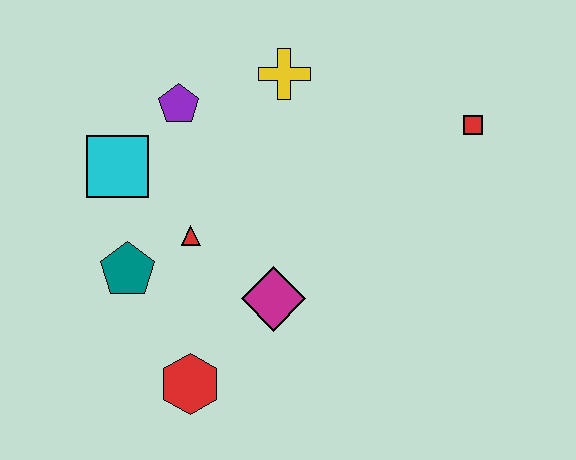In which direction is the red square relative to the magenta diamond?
The red square is to the right of the magenta diamond.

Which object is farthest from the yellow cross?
The red hexagon is farthest from the yellow cross.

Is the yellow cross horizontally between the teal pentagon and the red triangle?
No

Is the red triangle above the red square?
No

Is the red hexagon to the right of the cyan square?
Yes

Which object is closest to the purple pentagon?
The cyan square is closest to the purple pentagon.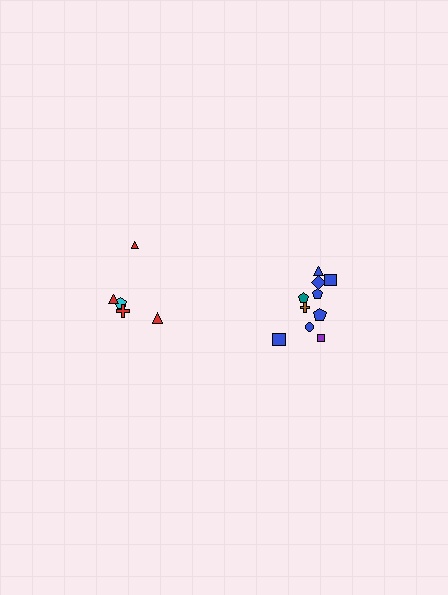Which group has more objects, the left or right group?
The right group.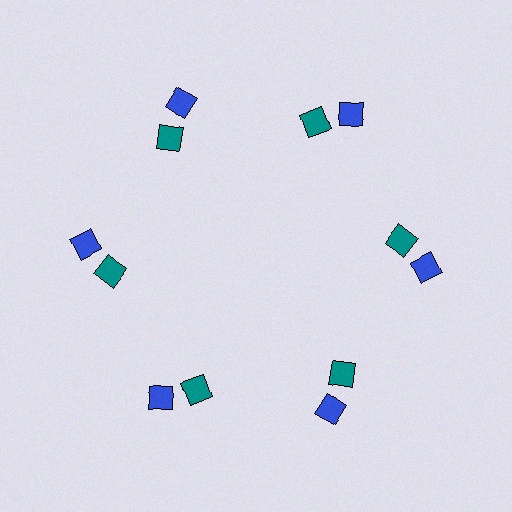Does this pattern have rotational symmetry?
Yes, this pattern has 6-fold rotational symmetry. It looks the same after rotating 60 degrees around the center.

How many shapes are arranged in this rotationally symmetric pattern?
There are 12 shapes, arranged in 6 groups of 2.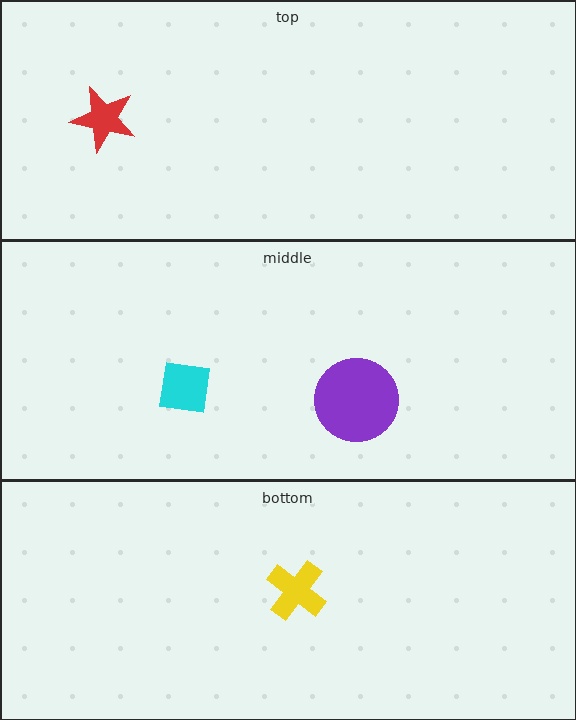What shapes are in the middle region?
The cyan square, the purple circle.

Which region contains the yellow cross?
The bottom region.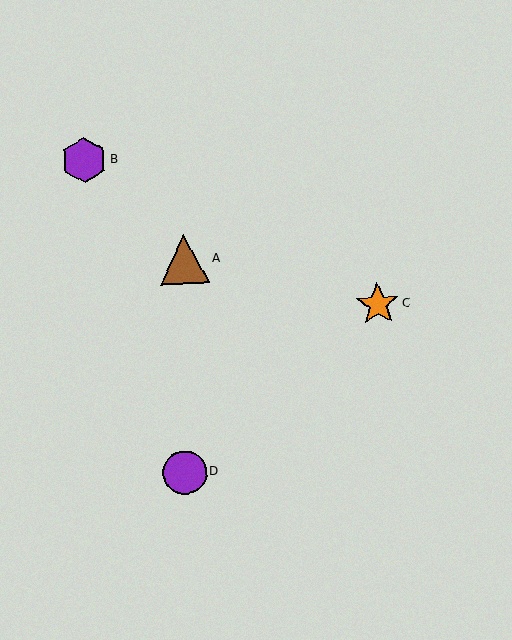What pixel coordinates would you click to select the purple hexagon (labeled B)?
Click at (84, 160) to select the purple hexagon B.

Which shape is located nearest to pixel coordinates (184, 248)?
The brown triangle (labeled A) at (184, 259) is nearest to that location.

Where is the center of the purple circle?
The center of the purple circle is at (185, 472).